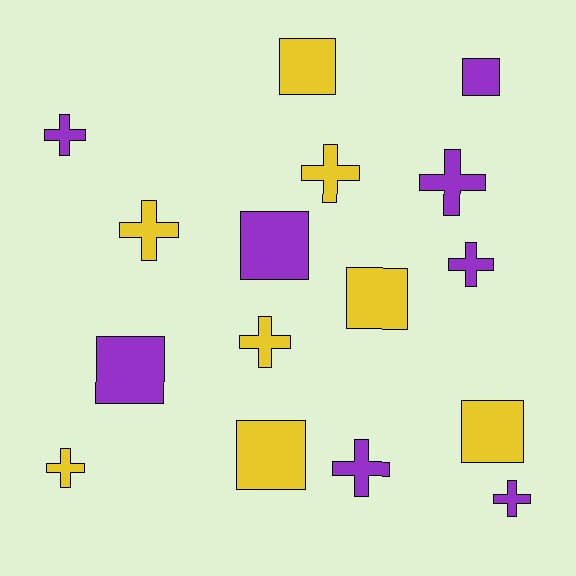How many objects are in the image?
There are 16 objects.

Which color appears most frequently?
Purple, with 8 objects.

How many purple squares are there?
There are 3 purple squares.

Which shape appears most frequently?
Cross, with 9 objects.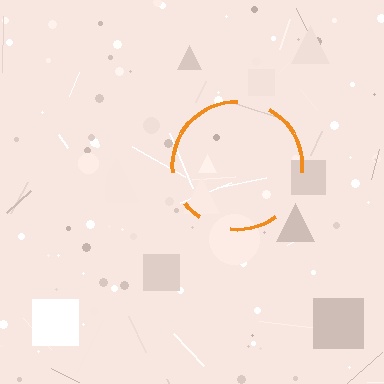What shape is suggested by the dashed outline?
The dashed outline suggests a circle.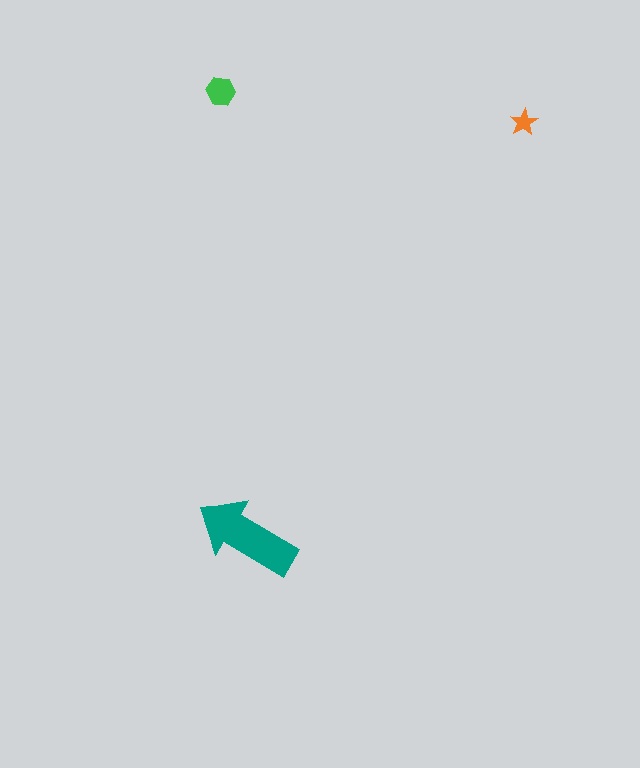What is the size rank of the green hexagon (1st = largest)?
2nd.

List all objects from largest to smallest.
The teal arrow, the green hexagon, the orange star.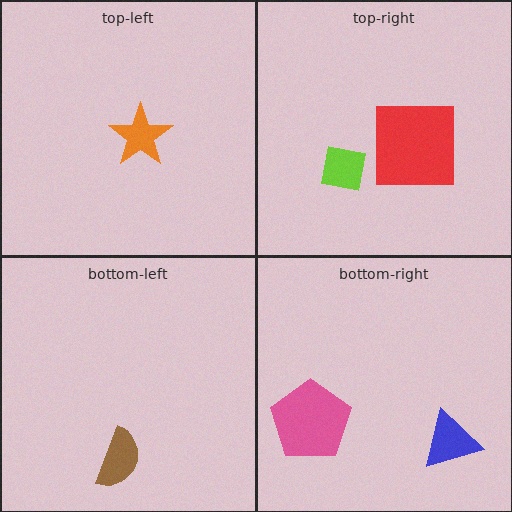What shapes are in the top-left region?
The orange star.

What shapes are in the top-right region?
The red square, the lime square.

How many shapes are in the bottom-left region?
1.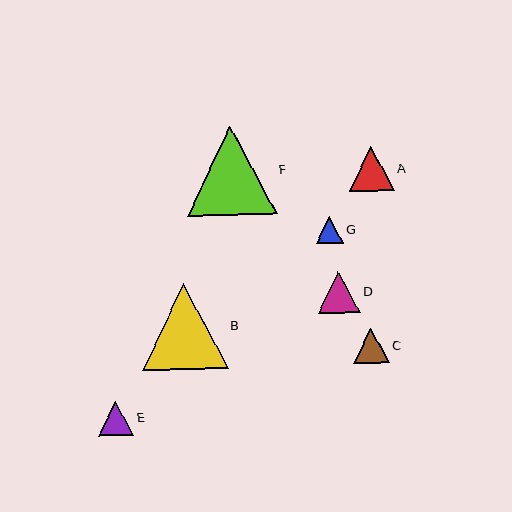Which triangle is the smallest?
Triangle G is the smallest with a size of approximately 27 pixels.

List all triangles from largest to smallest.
From largest to smallest: F, B, A, D, C, E, G.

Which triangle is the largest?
Triangle F is the largest with a size of approximately 90 pixels.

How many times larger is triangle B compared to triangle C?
Triangle B is approximately 2.4 times the size of triangle C.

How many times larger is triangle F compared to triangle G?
Triangle F is approximately 3.3 times the size of triangle G.